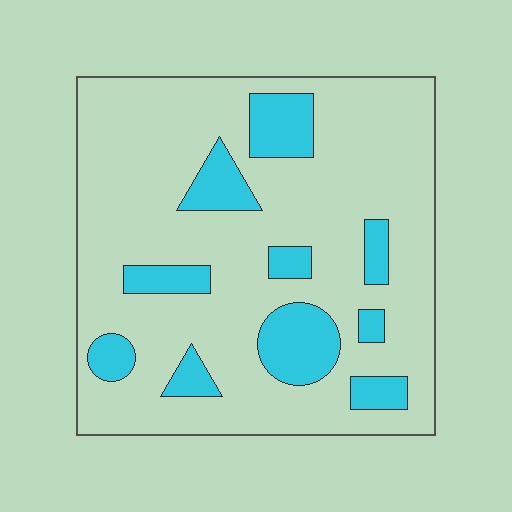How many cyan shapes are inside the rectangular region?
10.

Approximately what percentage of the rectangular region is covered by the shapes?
Approximately 20%.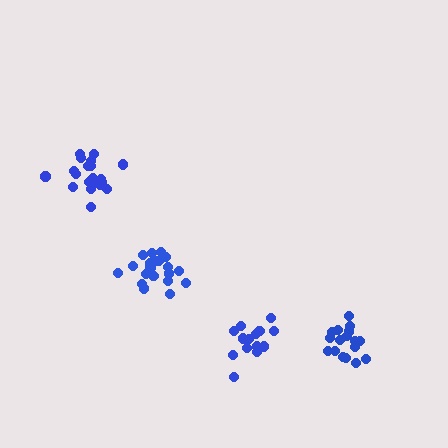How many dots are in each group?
Group 1: 17 dots, Group 2: 21 dots, Group 3: 20 dots, Group 4: 17 dots (75 total).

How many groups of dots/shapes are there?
There are 4 groups.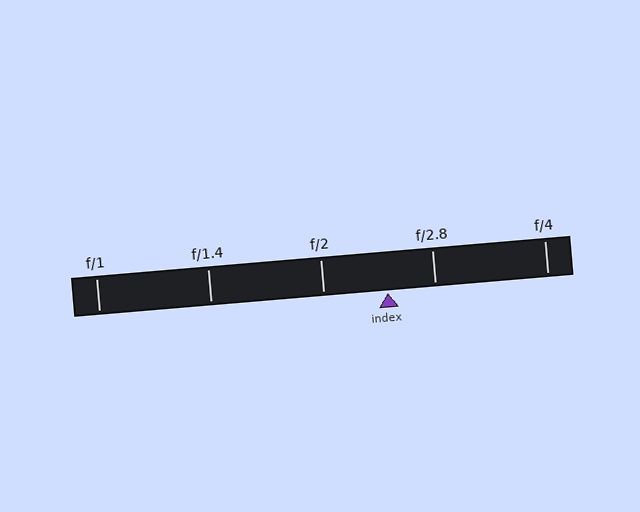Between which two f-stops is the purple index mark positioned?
The index mark is between f/2 and f/2.8.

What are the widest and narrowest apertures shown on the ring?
The widest aperture shown is f/1 and the narrowest is f/4.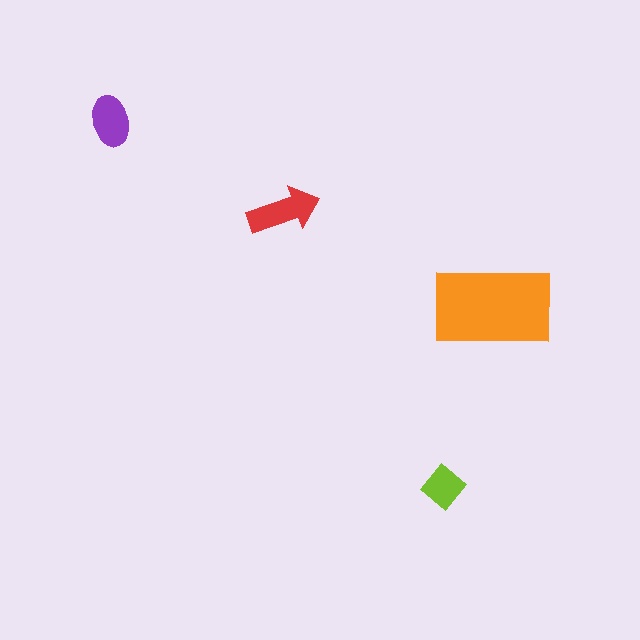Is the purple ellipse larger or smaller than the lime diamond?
Larger.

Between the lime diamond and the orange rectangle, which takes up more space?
The orange rectangle.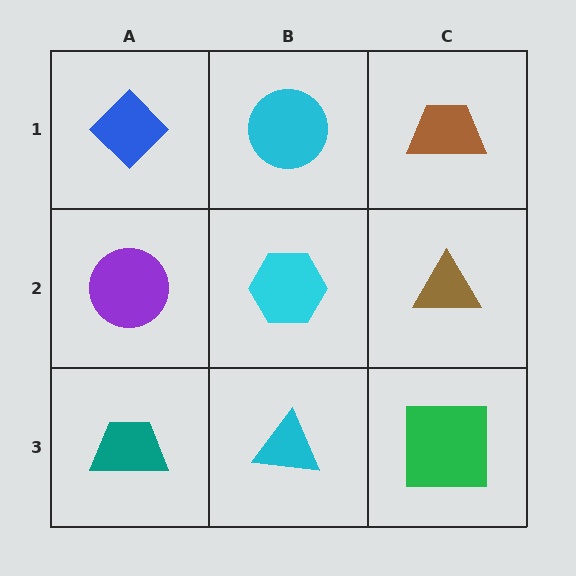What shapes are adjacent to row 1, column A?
A purple circle (row 2, column A), a cyan circle (row 1, column B).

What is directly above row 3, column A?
A purple circle.